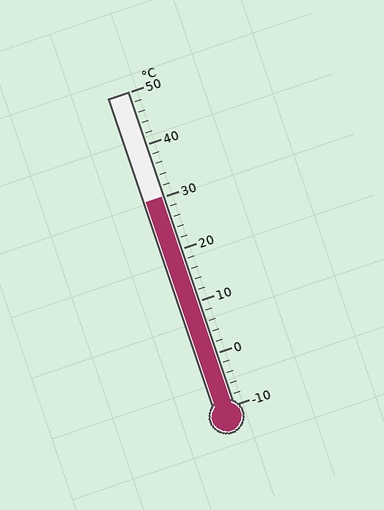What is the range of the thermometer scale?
The thermometer scale ranges from -10°C to 50°C.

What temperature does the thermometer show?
The thermometer shows approximately 30°C.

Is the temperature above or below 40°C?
The temperature is below 40°C.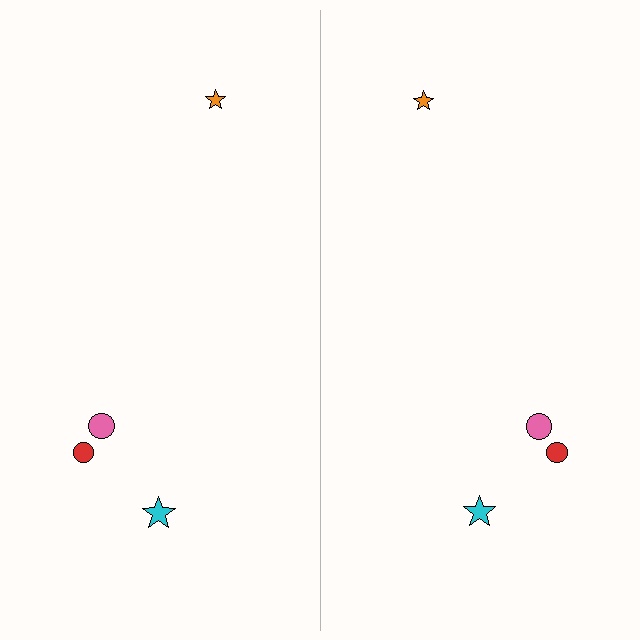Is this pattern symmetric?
Yes, this pattern has bilateral (reflection) symmetry.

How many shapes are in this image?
There are 8 shapes in this image.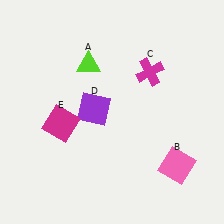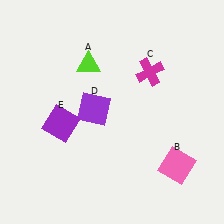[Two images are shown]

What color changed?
The square (E) changed from magenta in Image 1 to purple in Image 2.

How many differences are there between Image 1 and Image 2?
There is 1 difference between the two images.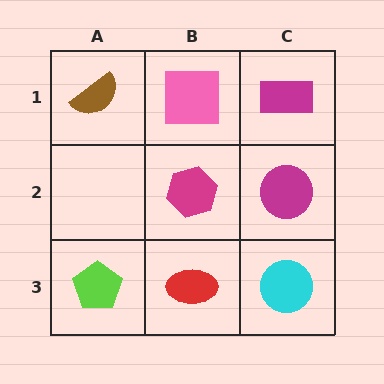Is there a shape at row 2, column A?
No, that cell is empty.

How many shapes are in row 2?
2 shapes.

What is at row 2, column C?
A magenta circle.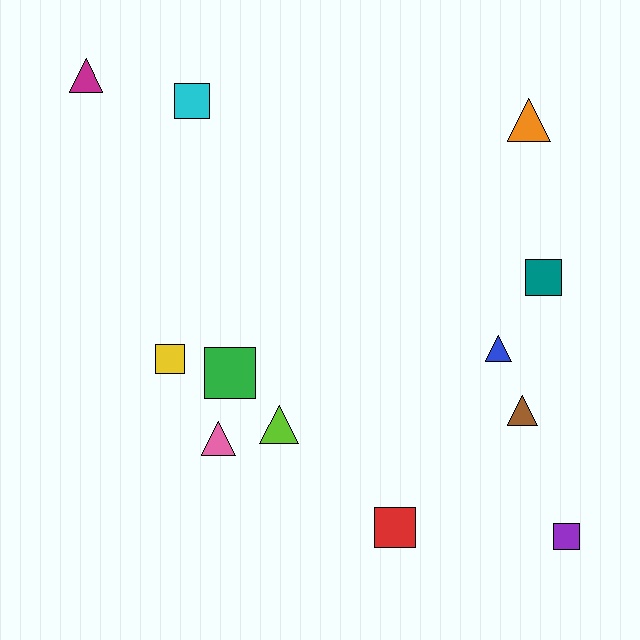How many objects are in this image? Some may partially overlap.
There are 12 objects.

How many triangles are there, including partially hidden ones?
There are 6 triangles.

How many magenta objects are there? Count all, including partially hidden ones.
There is 1 magenta object.